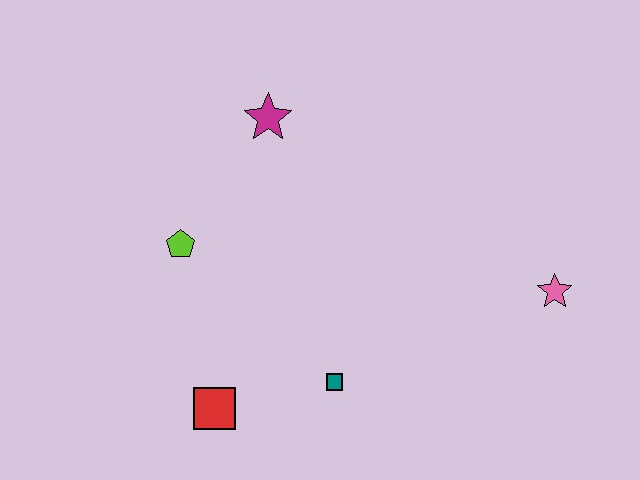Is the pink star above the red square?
Yes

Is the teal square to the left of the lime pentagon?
No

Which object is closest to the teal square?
The red square is closest to the teal square.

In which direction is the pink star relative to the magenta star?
The pink star is to the right of the magenta star.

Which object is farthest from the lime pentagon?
The pink star is farthest from the lime pentagon.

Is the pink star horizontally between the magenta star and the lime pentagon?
No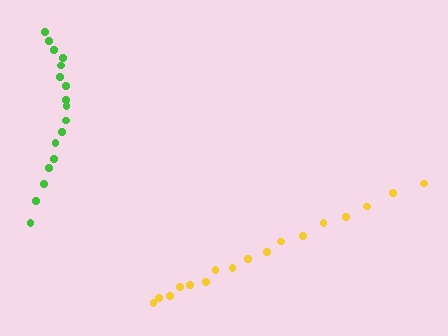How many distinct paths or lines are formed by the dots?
There are 2 distinct paths.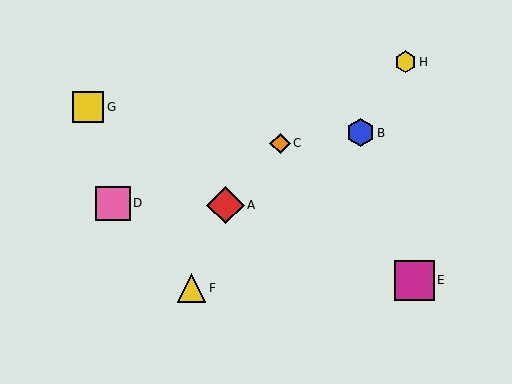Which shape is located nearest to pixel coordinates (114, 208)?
The pink square (labeled D) at (113, 203) is nearest to that location.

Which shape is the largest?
The magenta square (labeled E) is the largest.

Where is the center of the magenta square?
The center of the magenta square is at (415, 280).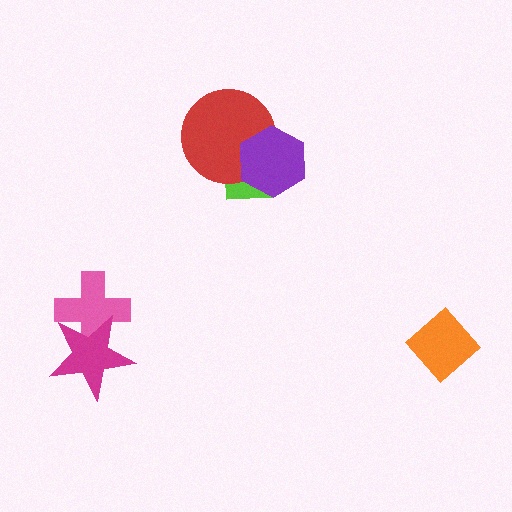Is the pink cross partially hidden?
Yes, it is partially covered by another shape.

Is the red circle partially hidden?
Yes, it is partially covered by another shape.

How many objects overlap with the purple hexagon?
2 objects overlap with the purple hexagon.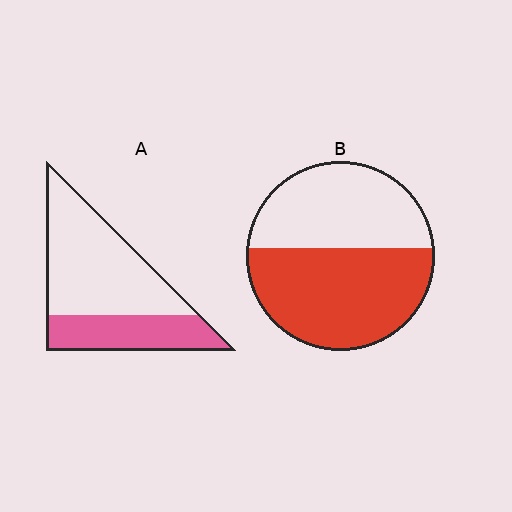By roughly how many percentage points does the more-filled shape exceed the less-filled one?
By roughly 20 percentage points (B over A).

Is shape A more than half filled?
No.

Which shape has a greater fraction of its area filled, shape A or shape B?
Shape B.